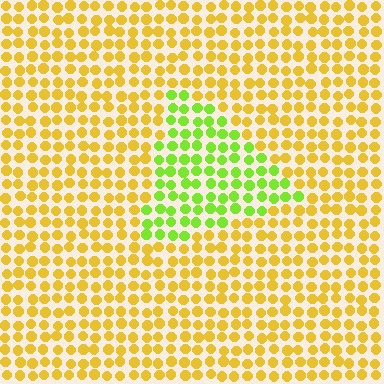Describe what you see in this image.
The image is filled with small yellow elements in a uniform arrangement. A triangle-shaped region is visible where the elements are tinted to a slightly different hue, forming a subtle color boundary.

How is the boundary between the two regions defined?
The boundary is defined purely by a slight shift in hue (about 48 degrees). Spacing, size, and orientation are identical on both sides.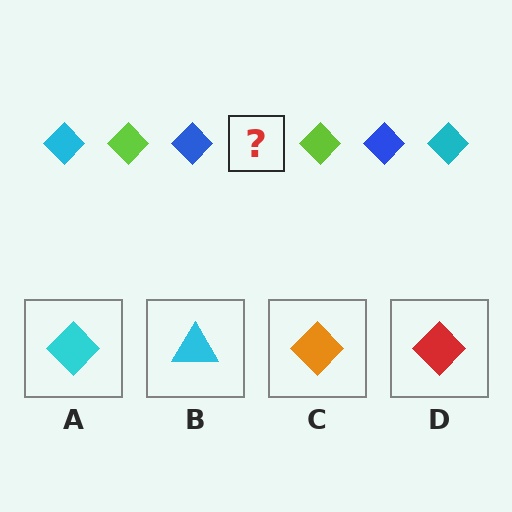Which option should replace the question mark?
Option A.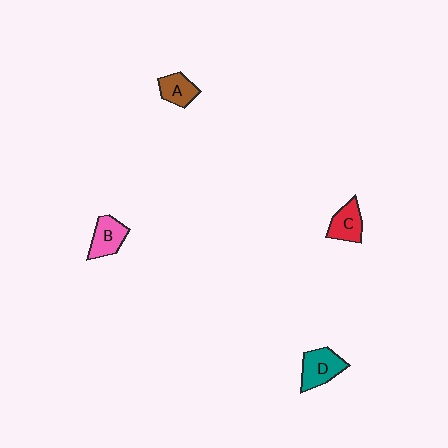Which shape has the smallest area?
Shape A (brown).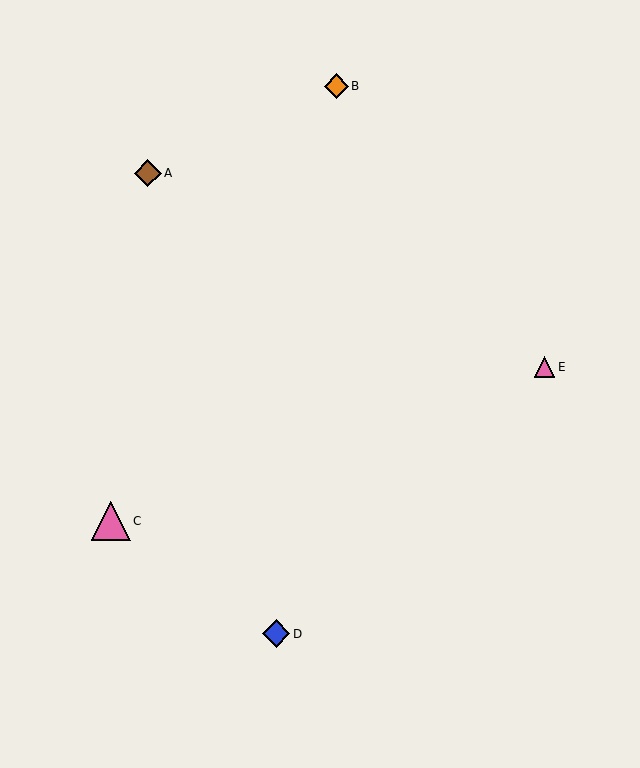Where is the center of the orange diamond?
The center of the orange diamond is at (336, 86).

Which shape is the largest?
The pink triangle (labeled C) is the largest.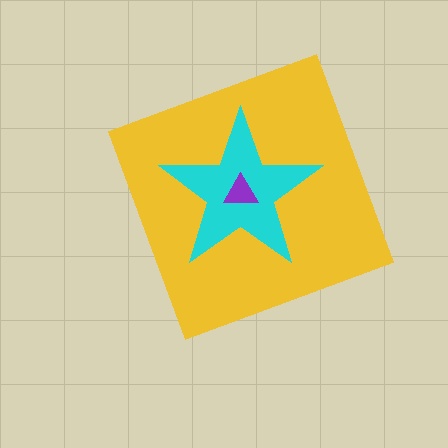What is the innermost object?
The purple triangle.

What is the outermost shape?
The yellow diamond.